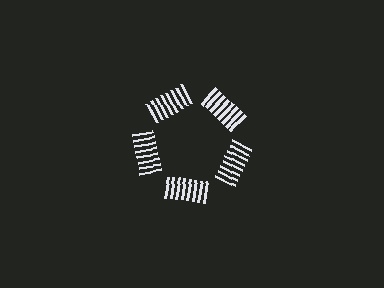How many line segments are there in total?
40 — 8 along each of the 5 edges.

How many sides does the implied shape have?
5 sides — the line-ends trace a pentagon.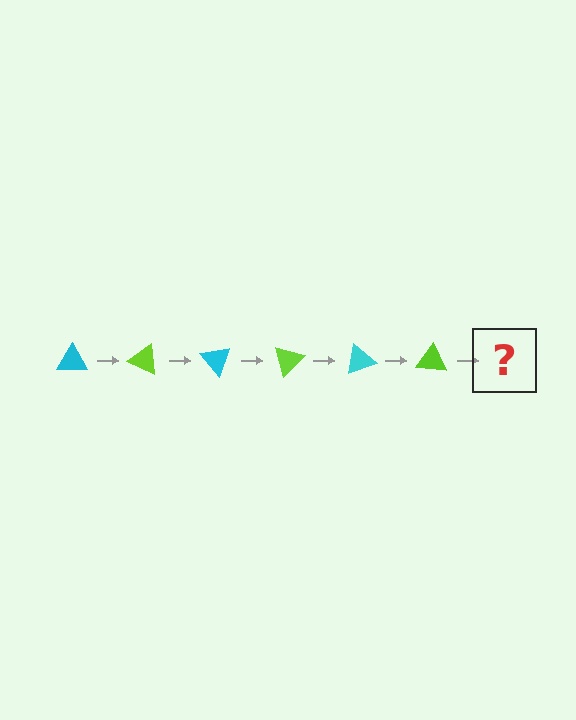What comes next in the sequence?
The next element should be a cyan triangle, rotated 150 degrees from the start.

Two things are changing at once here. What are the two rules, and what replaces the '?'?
The two rules are that it rotates 25 degrees each step and the color cycles through cyan and lime. The '?' should be a cyan triangle, rotated 150 degrees from the start.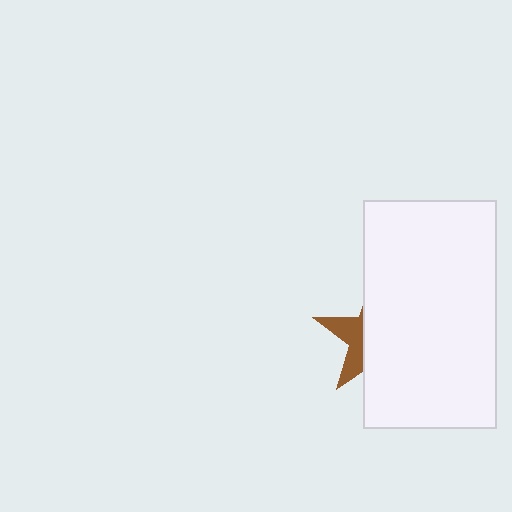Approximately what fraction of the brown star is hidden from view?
Roughly 68% of the brown star is hidden behind the white rectangle.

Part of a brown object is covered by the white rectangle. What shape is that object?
It is a star.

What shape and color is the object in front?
The object in front is a white rectangle.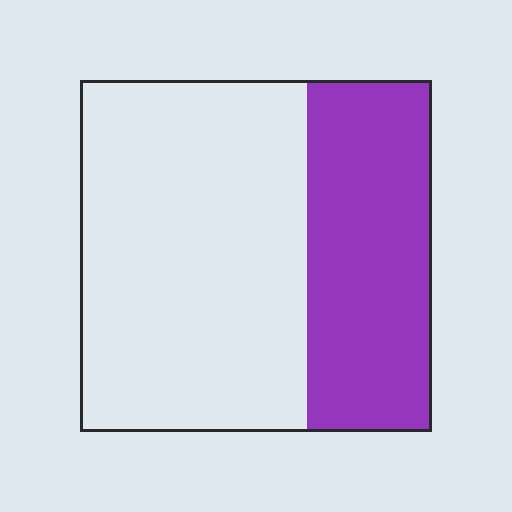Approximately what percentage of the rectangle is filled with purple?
Approximately 35%.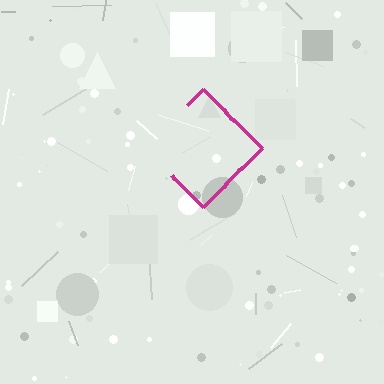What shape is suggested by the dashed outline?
The dashed outline suggests a diamond.